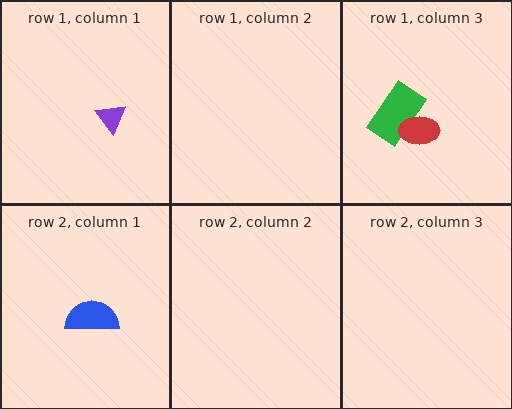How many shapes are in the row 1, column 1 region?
1.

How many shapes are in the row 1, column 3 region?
2.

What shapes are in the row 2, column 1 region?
The blue semicircle.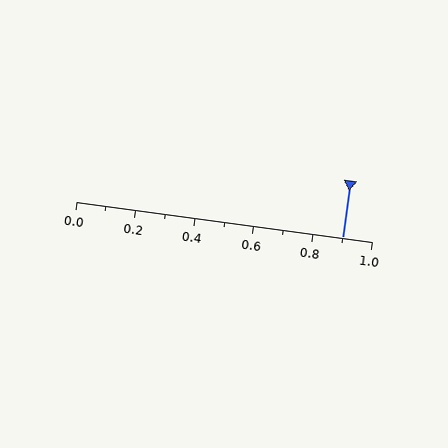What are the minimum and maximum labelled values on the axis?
The axis runs from 0.0 to 1.0.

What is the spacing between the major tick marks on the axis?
The major ticks are spaced 0.2 apart.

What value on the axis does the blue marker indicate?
The marker indicates approximately 0.9.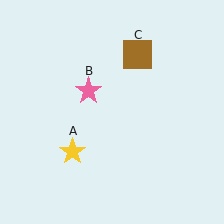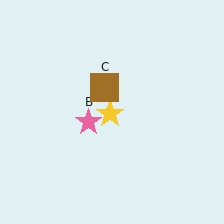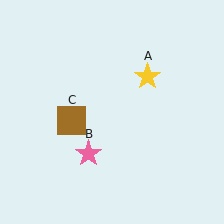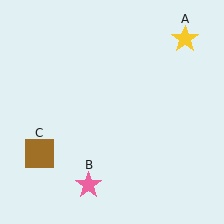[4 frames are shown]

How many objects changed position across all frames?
3 objects changed position: yellow star (object A), pink star (object B), brown square (object C).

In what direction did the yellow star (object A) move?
The yellow star (object A) moved up and to the right.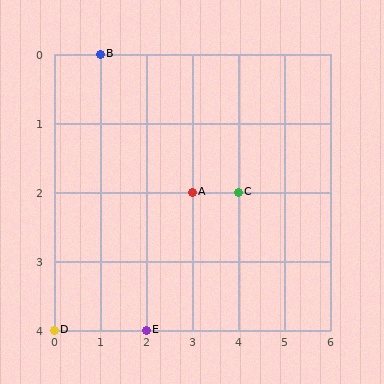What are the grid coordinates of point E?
Point E is at grid coordinates (2, 4).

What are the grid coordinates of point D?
Point D is at grid coordinates (0, 4).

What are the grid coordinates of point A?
Point A is at grid coordinates (3, 2).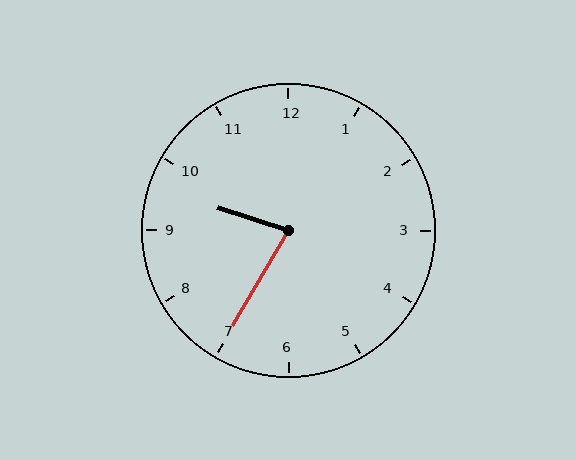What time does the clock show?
9:35.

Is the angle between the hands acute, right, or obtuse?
It is acute.